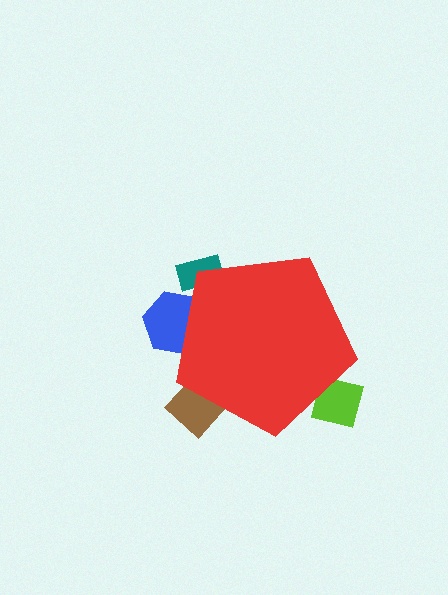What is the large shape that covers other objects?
A red pentagon.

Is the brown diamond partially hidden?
Yes, the brown diamond is partially hidden behind the red pentagon.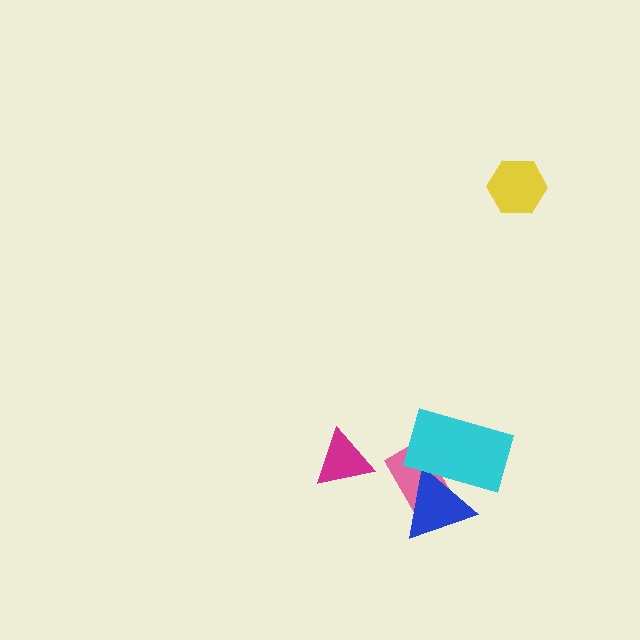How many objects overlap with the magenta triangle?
0 objects overlap with the magenta triangle.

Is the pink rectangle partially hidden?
Yes, it is partially covered by another shape.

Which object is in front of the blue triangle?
The cyan rectangle is in front of the blue triangle.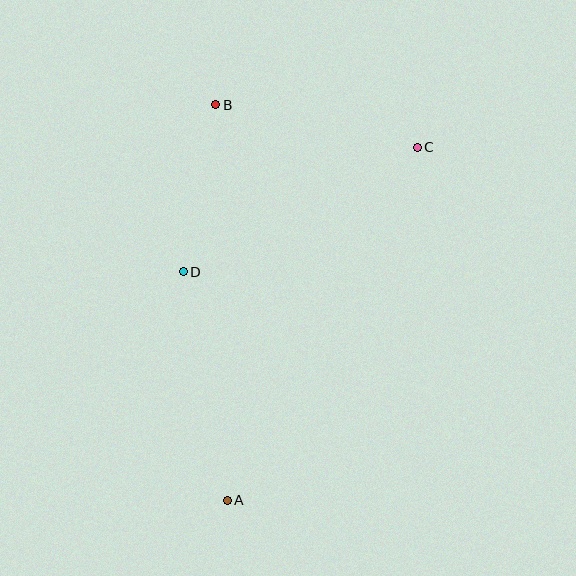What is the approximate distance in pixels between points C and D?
The distance between C and D is approximately 265 pixels.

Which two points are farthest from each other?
Points A and C are farthest from each other.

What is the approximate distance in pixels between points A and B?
The distance between A and B is approximately 396 pixels.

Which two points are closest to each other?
Points B and D are closest to each other.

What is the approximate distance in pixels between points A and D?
The distance between A and D is approximately 233 pixels.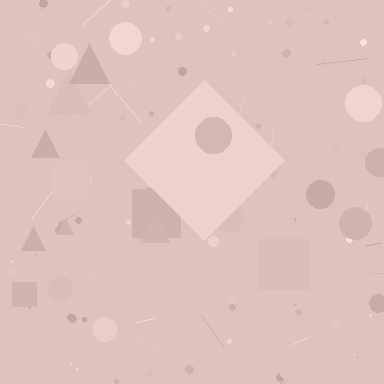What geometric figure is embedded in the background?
A diamond is embedded in the background.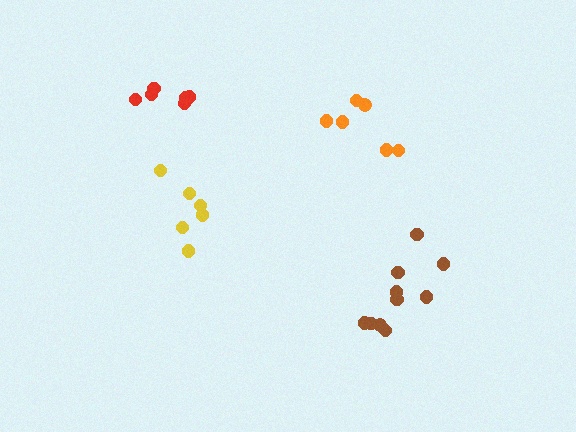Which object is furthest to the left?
The red cluster is leftmost.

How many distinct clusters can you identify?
There are 4 distinct clusters.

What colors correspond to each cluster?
The clusters are colored: orange, brown, yellow, red.